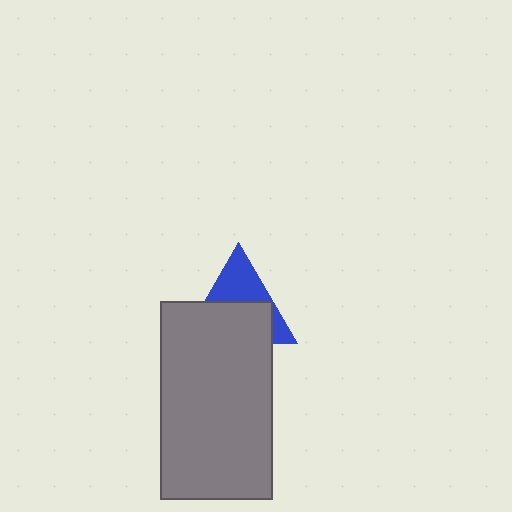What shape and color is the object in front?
The object in front is a gray rectangle.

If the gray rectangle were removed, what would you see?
You would see the complete blue triangle.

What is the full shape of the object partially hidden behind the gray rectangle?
The partially hidden object is a blue triangle.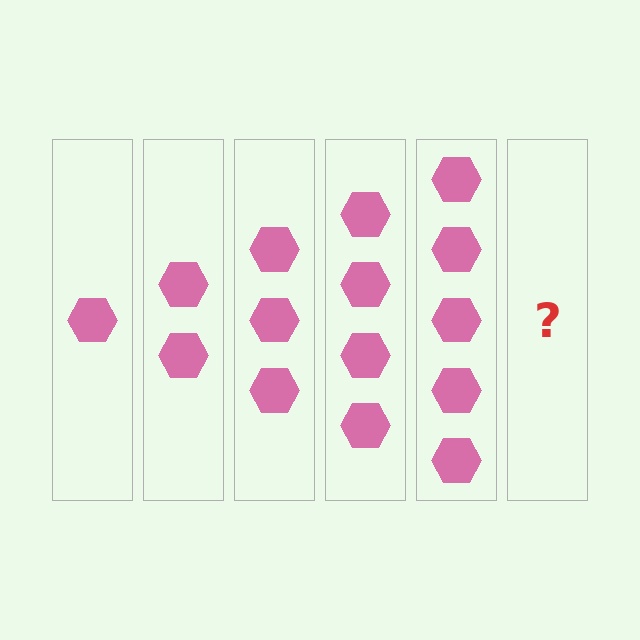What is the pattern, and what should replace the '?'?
The pattern is that each step adds one more hexagon. The '?' should be 6 hexagons.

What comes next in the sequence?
The next element should be 6 hexagons.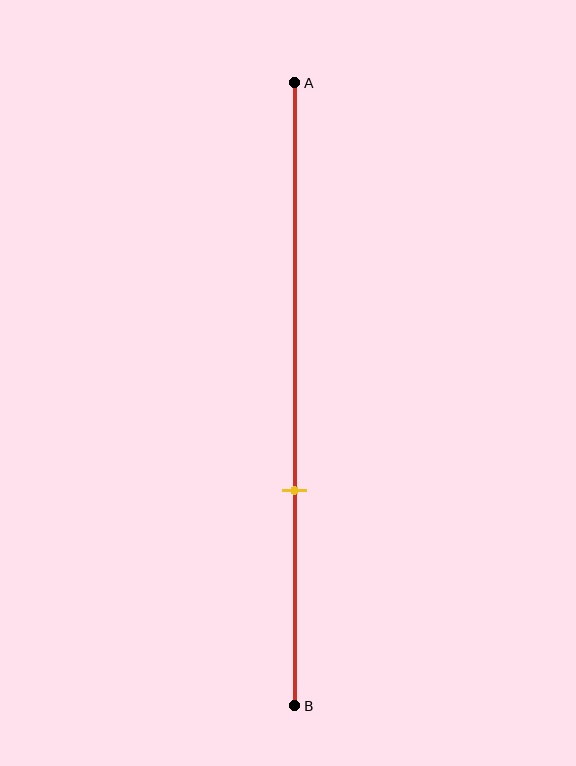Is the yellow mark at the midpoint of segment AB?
No, the mark is at about 65% from A, not at the 50% midpoint.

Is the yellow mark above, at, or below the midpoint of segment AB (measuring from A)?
The yellow mark is below the midpoint of segment AB.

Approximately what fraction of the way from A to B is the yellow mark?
The yellow mark is approximately 65% of the way from A to B.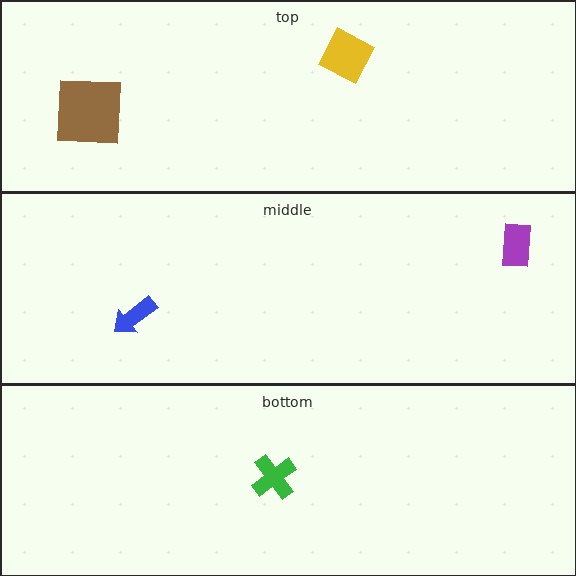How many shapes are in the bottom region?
1.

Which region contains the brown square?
The top region.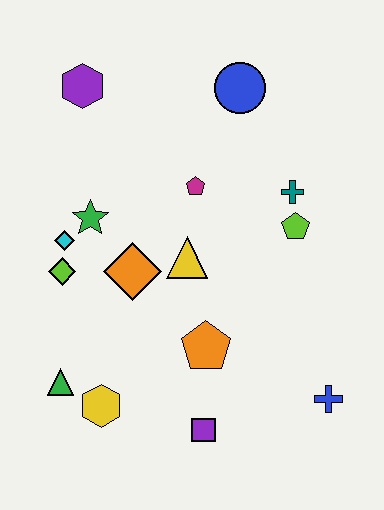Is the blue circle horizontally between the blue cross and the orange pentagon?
Yes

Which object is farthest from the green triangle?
The blue circle is farthest from the green triangle.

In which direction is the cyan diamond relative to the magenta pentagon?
The cyan diamond is to the left of the magenta pentagon.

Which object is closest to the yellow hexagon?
The green triangle is closest to the yellow hexagon.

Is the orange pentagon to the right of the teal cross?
No